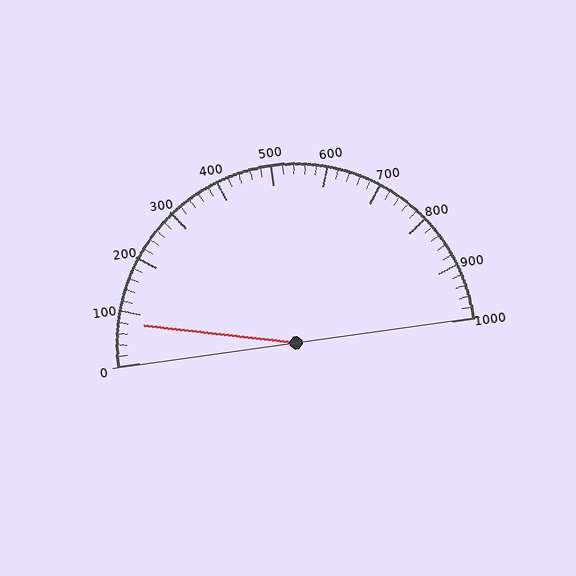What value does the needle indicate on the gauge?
The needle indicates approximately 80.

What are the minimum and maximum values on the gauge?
The gauge ranges from 0 to 1000.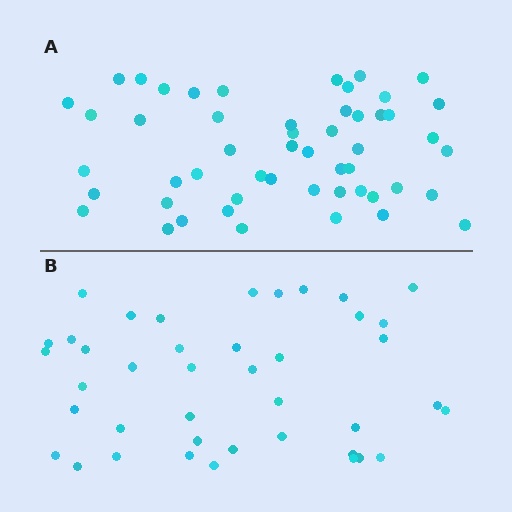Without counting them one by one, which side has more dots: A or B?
Region A (the top region) has more dots.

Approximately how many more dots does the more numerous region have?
Region A has roughly 12 or so more dots than region B.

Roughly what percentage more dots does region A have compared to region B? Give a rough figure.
About 25% more.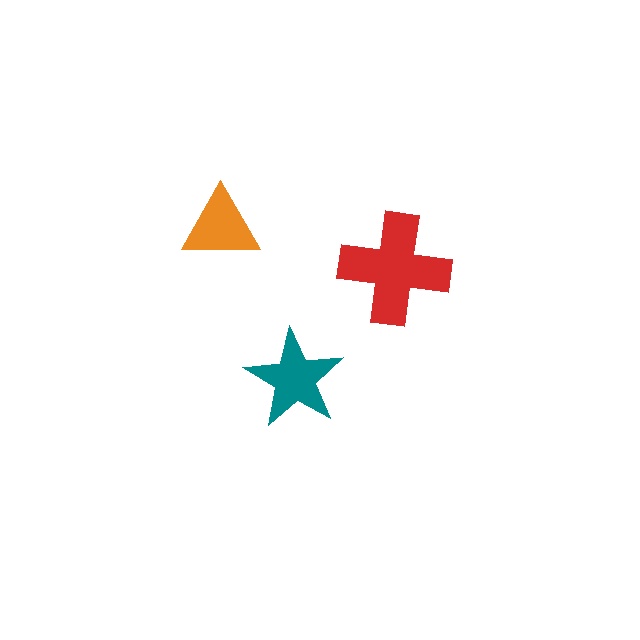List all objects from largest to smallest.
The red cross, the teal star, the orange triangle.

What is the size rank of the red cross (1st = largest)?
1st.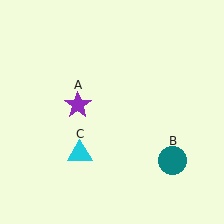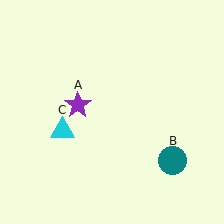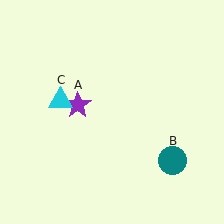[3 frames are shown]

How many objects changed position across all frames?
1 object changed position: cyan triangle (object C).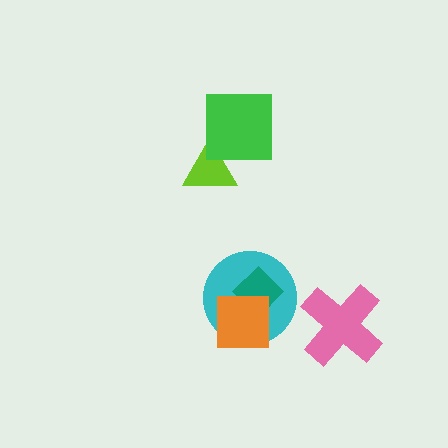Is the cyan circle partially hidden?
Yes, it is partially covered by another shape.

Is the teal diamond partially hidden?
Yes, it is partially covered by another shape.